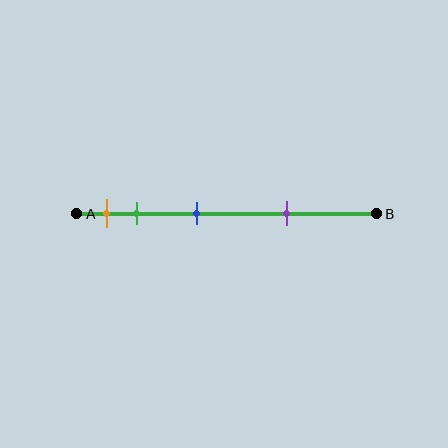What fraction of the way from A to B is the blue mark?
The blue mark is approximately 40% (0.4) of the way from A to B.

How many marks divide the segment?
There are 4 marks dividing the segment.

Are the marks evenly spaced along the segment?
No, the marks are not evenly spaced.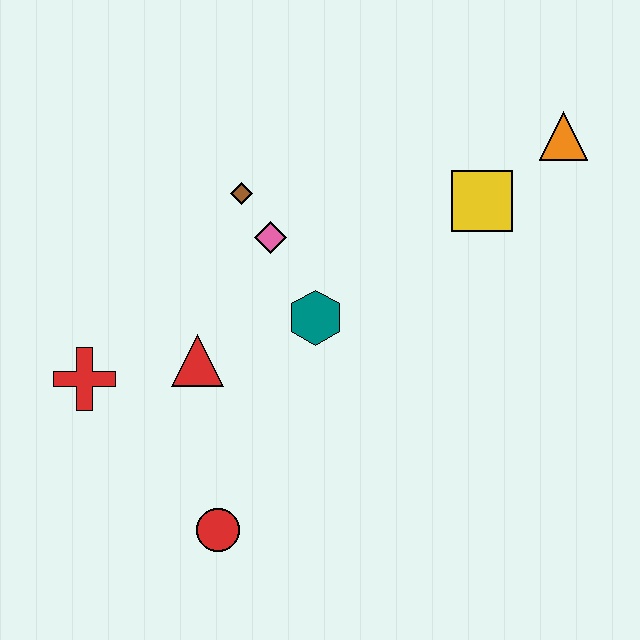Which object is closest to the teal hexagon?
The pink diamond is closest to the teal hexagon.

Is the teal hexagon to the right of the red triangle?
Yes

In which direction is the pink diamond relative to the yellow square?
The pink diamond is to the left of the yellow square.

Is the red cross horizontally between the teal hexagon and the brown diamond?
No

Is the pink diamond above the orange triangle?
No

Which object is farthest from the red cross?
The orange triangle is farthest from the red cross.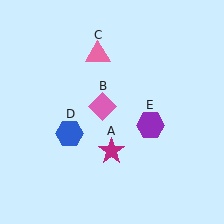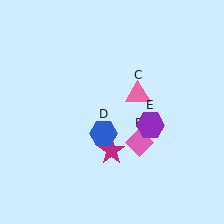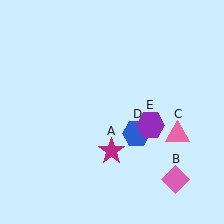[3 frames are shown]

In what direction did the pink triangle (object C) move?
The pink triangle (object C) moved down and to the right.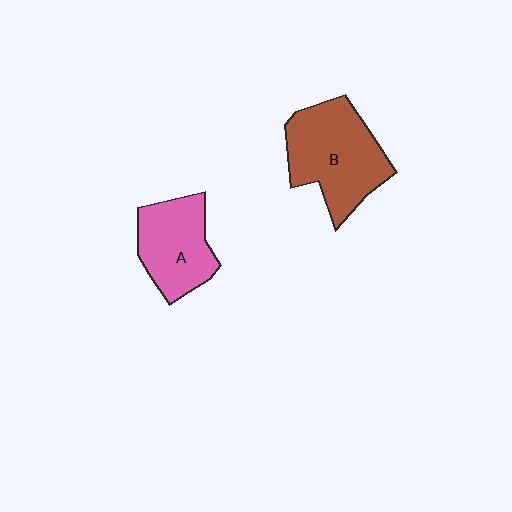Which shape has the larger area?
Shape B (brown).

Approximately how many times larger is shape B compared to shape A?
Approximately 1.3 times.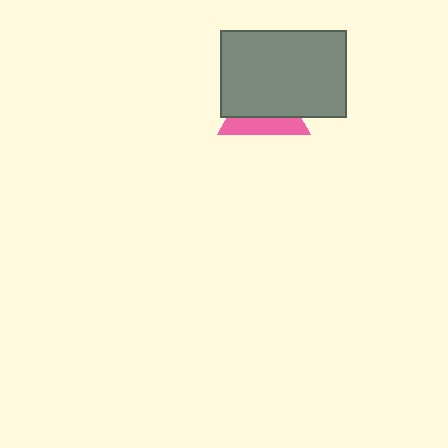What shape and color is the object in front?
The object in front is a gray rectangle.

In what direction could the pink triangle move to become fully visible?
The pink triangle could move down. That would shift it out from behind the gray rectangle entirely.